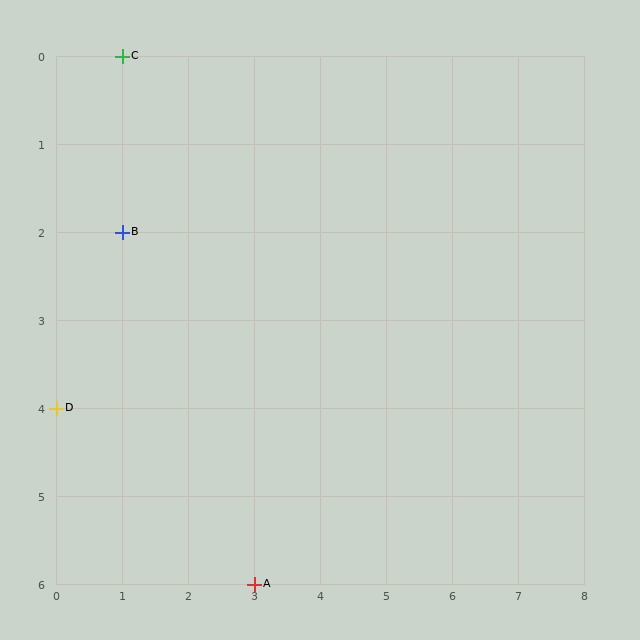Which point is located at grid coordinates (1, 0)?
Point C is at (1, 0).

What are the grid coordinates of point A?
Point A is at grid coordinates (3, 6).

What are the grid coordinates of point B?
Point B is at grid coordinates (1, 2).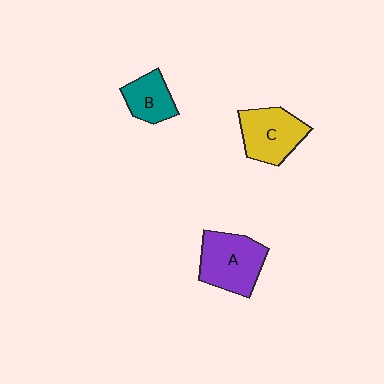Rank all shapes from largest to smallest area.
From largest to smallest: A (purple), C (yellow), B (teal).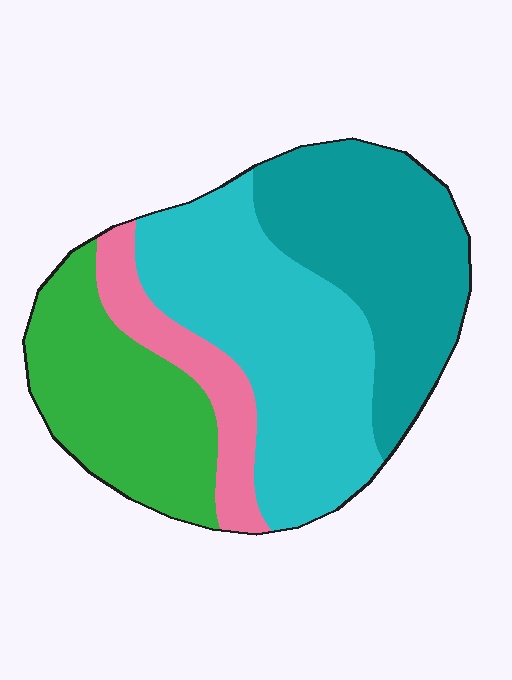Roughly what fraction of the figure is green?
Green covers about 25% of the figure.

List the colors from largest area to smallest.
From largest to smallest: cyan, teal, green, pink.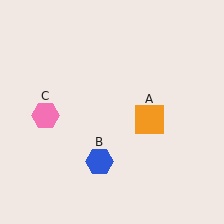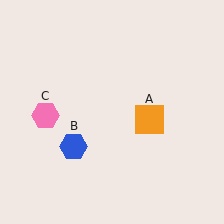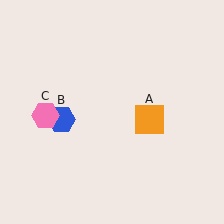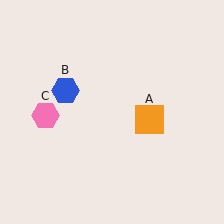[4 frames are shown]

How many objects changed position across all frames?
1 object changed position: blue hexagon (object B).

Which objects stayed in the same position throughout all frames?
Orange square (object A) and pink hexagon (object C) remained stationary.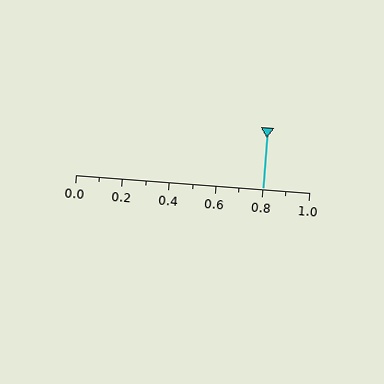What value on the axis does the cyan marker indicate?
The marker indicates approximately 0.8.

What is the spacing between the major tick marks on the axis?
The major ticks are spaced 0.2 apart.